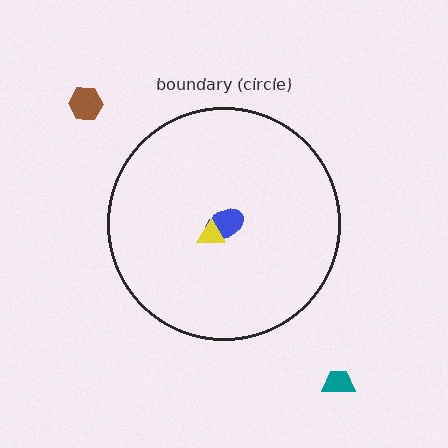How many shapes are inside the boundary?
2 inside, 2 outside.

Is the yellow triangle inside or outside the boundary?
Inside.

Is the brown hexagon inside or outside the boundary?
Outside.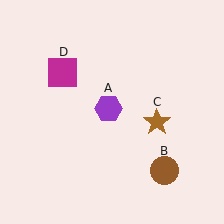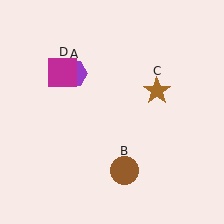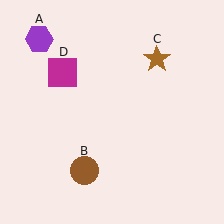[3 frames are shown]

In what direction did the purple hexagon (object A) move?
The purple hexagon (object A) moved up and to the left.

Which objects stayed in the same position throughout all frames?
Magenta square (object D) remained stationary.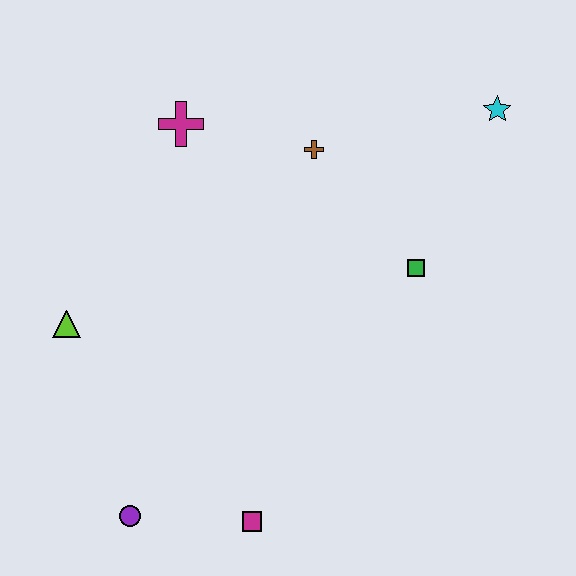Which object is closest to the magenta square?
The purple circle is closest to the magenta square.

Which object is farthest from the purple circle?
The cyan star is farthest from the purple circle.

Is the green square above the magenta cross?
No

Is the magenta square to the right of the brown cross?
No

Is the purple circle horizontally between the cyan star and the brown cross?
No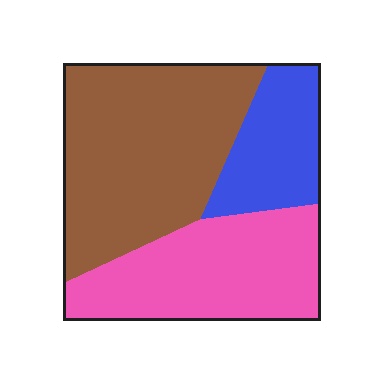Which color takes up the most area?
Brown, at roughly 45%.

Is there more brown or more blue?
Brown.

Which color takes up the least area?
Blue, at roughly 20%.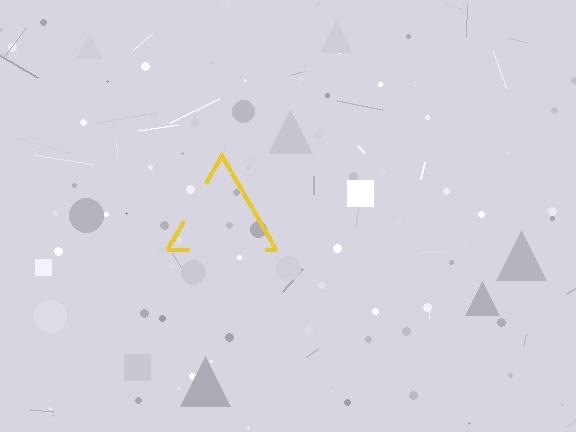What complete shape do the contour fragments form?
The contour fragments form a triangle.